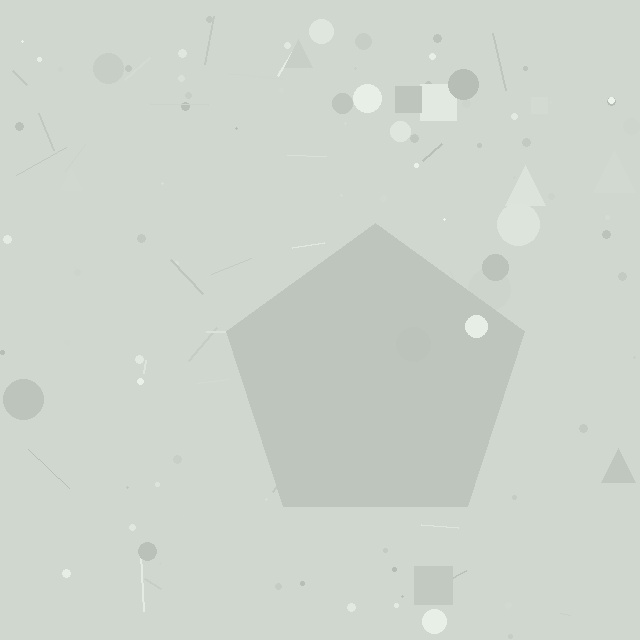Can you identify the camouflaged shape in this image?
The camouflaged shape is a pentagon.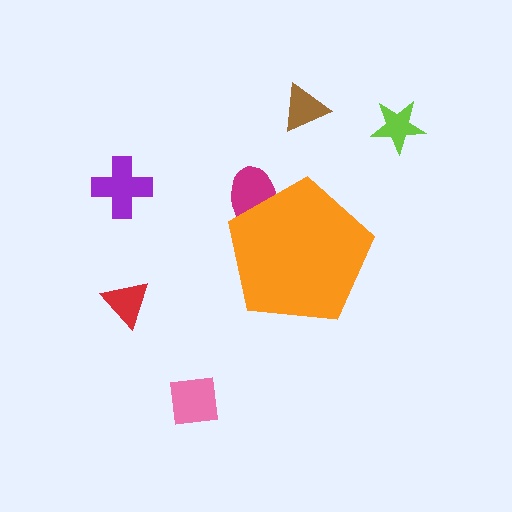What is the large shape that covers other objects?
An orange pentagon.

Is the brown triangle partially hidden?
No, the brown triangle is fully visible.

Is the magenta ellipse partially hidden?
Yes, the magenta ellipse is partially hidden behind the orange pentagon.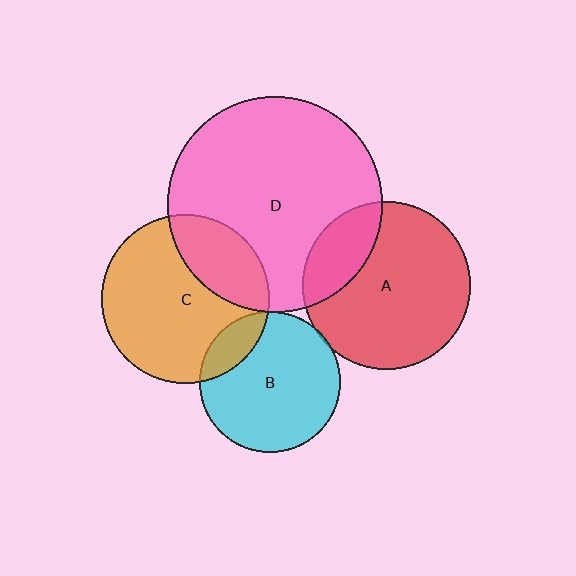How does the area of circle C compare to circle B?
Approximately 1.4 times.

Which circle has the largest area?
Circle D (pink).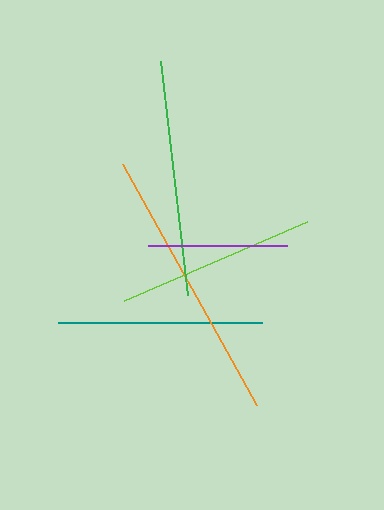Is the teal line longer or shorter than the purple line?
The teal line is longer than the purple line.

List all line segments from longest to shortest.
From longest to shortest: orange, green, teal, lime, purple.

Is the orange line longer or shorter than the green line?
The orange line is longer than the green line.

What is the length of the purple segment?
The purple segment is approximately 139 pixels long.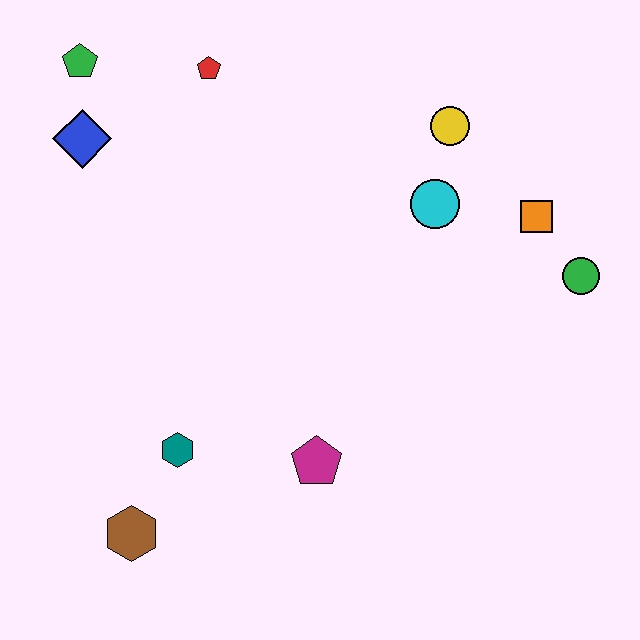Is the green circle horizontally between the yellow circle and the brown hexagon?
No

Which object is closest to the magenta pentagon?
The teal hexagon is closest to the magenta pentagon.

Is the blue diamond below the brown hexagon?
No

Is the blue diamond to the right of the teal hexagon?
No